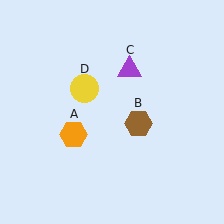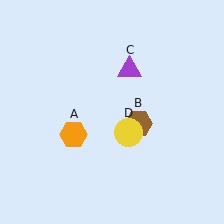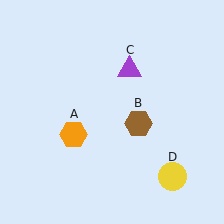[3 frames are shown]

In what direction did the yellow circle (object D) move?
The yellow circle (object D) moved down and to the right.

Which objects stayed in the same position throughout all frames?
Orange hexagon (object A) and brown hexagon (object B) and purple triangle (object C) remained stationary.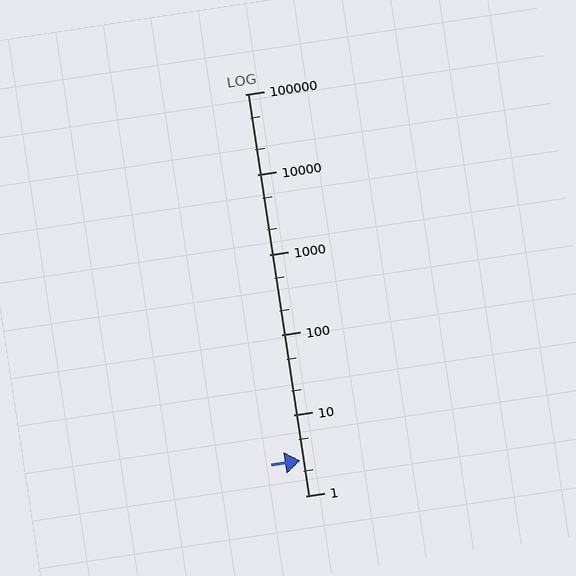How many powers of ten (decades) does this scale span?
The scale spans 5 decades, from 1 to 100000.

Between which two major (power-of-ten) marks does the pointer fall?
The pointer is between 1 and 10.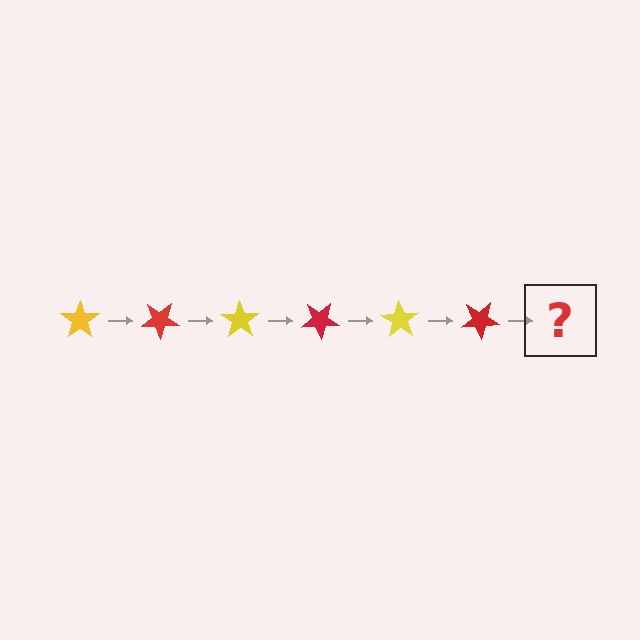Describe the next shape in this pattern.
It should be a yellow star, rotated 210 degrees from the start.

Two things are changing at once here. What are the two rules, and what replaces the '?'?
The two rules are that it rotates 35 degrees each step and the color cycles through yellow and red. The '?' should be a yellow star, rotated 210 degrees from the start.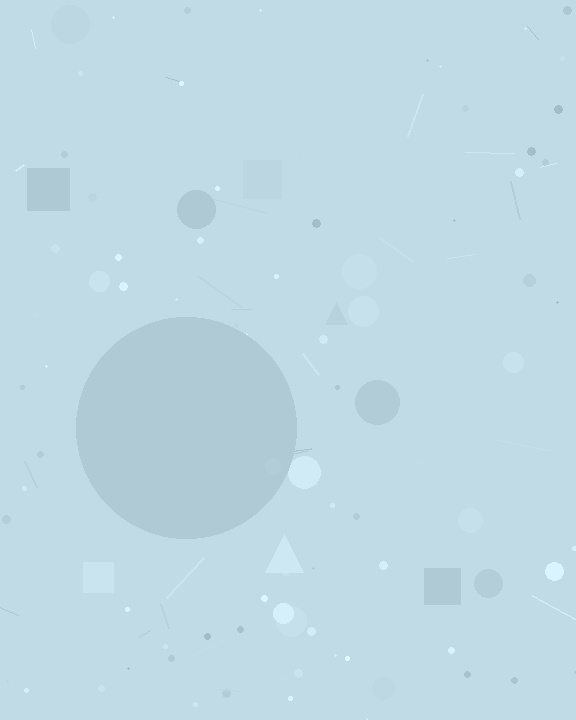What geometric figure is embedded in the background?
A circle is embedded in the background.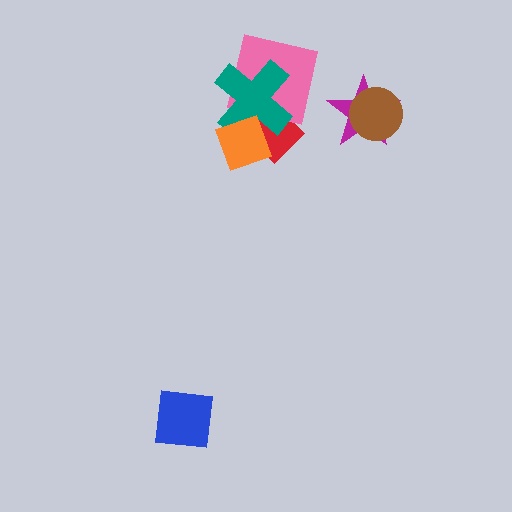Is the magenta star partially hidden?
Yes, it is partially covered by another shape.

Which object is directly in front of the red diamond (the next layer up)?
The pink square is directly in front of the red diamond.